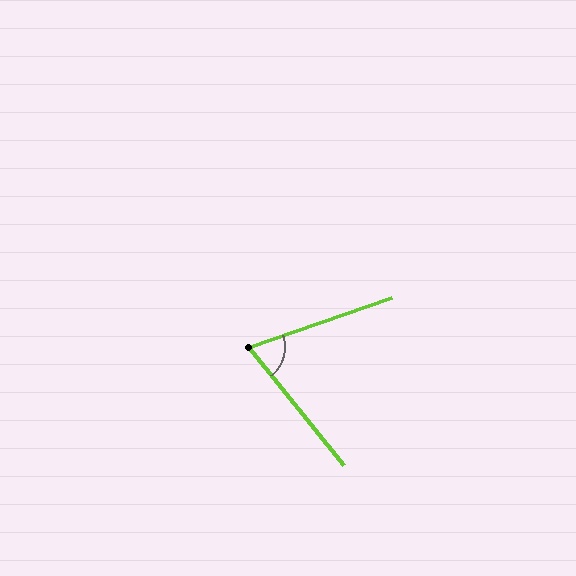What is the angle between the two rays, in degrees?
Approximately 70 degrees.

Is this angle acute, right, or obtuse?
It is acute.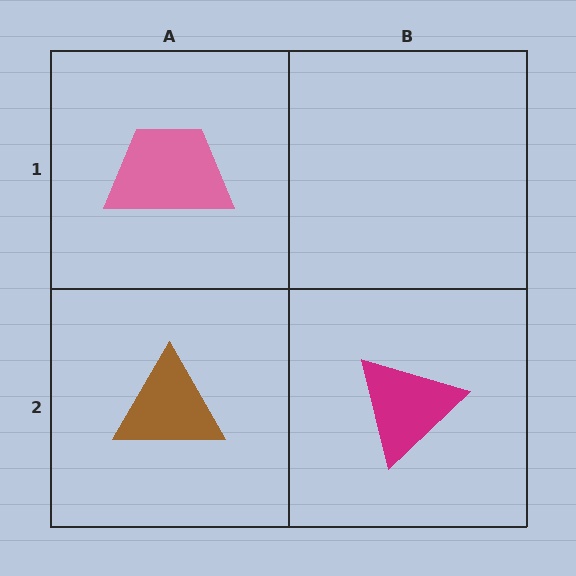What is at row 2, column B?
A magenta triangle.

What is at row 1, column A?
A pink trapezoid.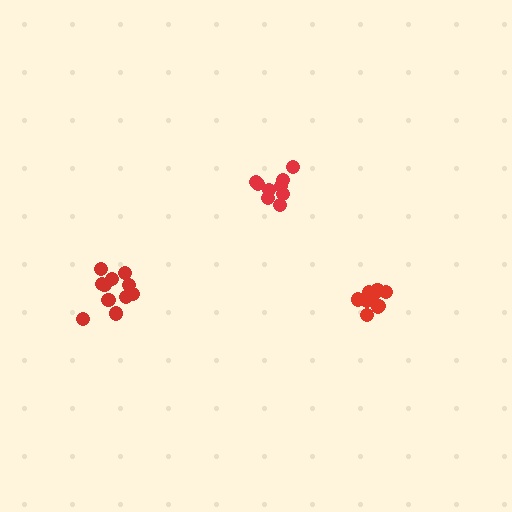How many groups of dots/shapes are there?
There are 3 groups.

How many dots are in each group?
Group 1: 11 dots, Group 2: 11 dots, Group 3: 9 dots (31 total).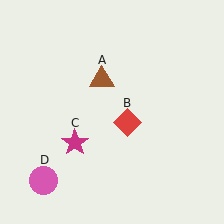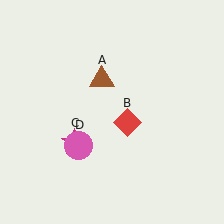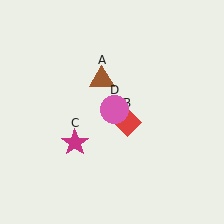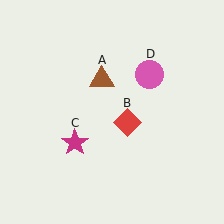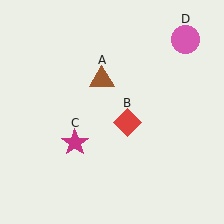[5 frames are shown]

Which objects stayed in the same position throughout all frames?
Brown triangle (object A) and red diamond (object B) and magenta star (object C) remained stationary.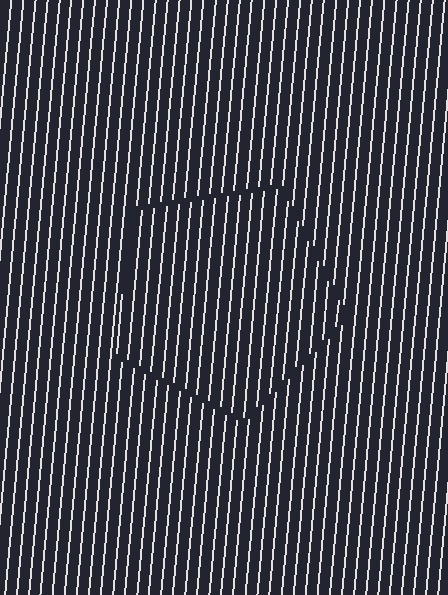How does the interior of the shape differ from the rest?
The interior of the shape contains the same grating, shifted by half a period — the contour is defined by the phase discontinuity where line-ends from the inner and outer gratings abut.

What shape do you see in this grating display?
An illusory pentagon. The interior of the shape contains the same grating, shifted by half a period — the contour is defined by the phase discontinuity where line-ends from the inner and outer gratings abut.